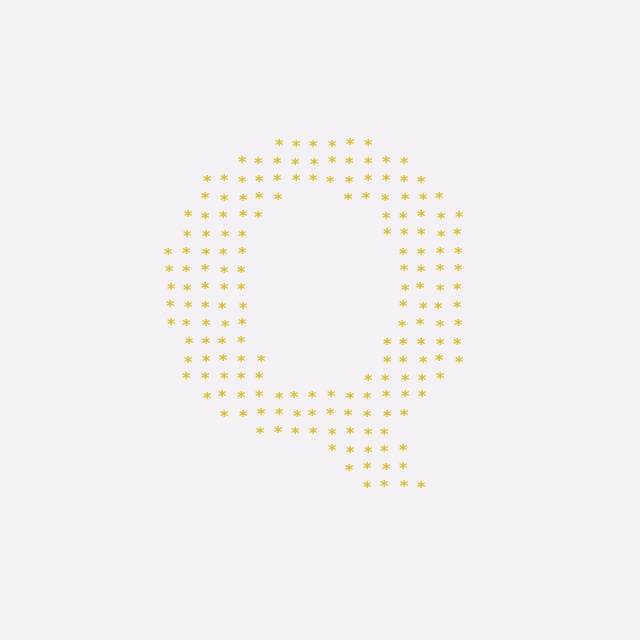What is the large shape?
The large shape is the letter Q.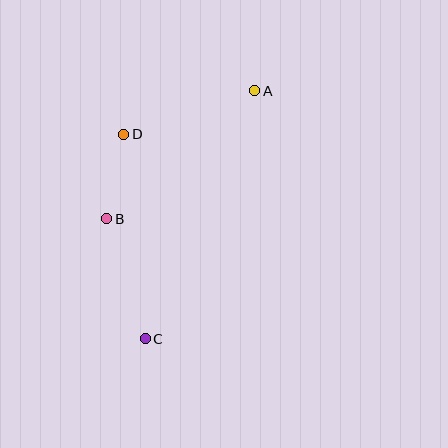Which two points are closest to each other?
Points B and D are closest to each other.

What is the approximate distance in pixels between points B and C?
The distance between B and C is approximately 126 pixels.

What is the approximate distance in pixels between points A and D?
The distance between A and D is approximately 138 pixels.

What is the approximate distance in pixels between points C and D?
The distance between C and D is approximately 205 pixels.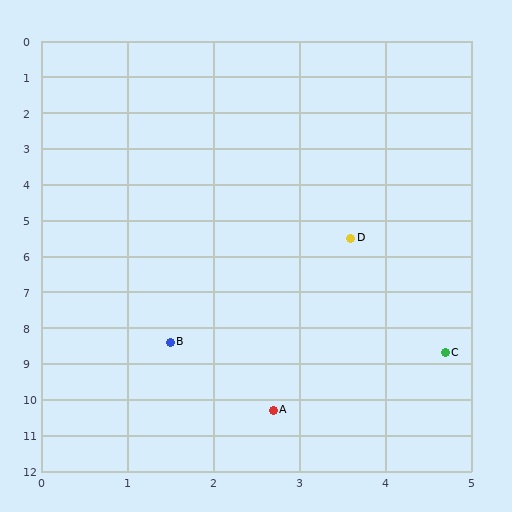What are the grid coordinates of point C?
Point C is at approximately (4.7, 8.7).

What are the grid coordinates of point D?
Point D is at approximately (3.6, 5.5).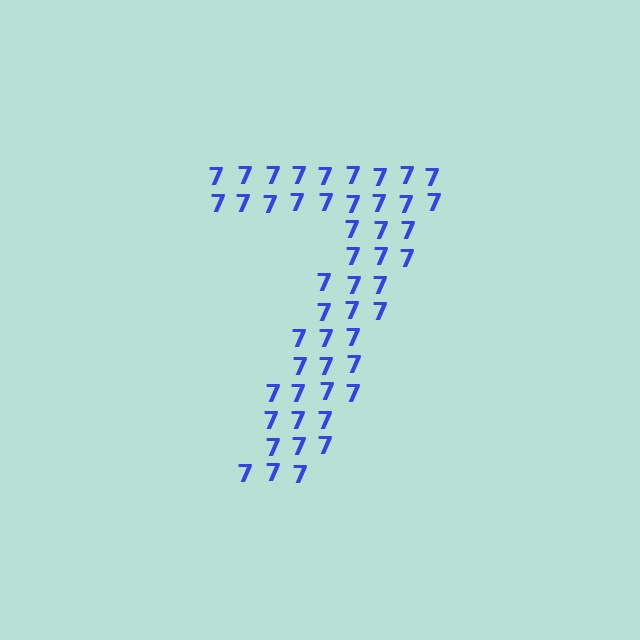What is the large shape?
The large shape is the digit 7.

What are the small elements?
The small elements are digit 7's.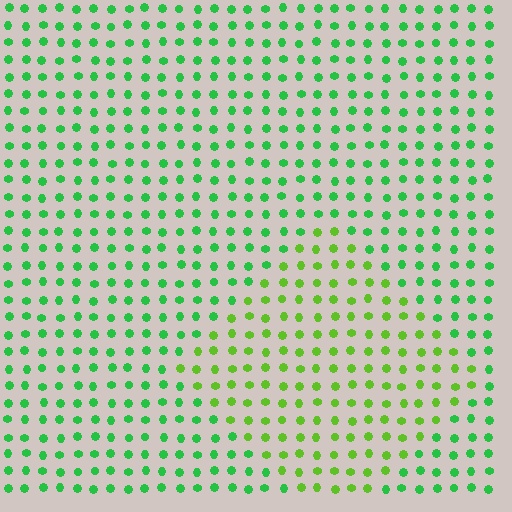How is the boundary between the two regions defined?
The boundary is defined purely by a slight shift in hue (about 33 degrees). Spacing, size, and orientation are identical on both sides.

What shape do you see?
I see a diamond.